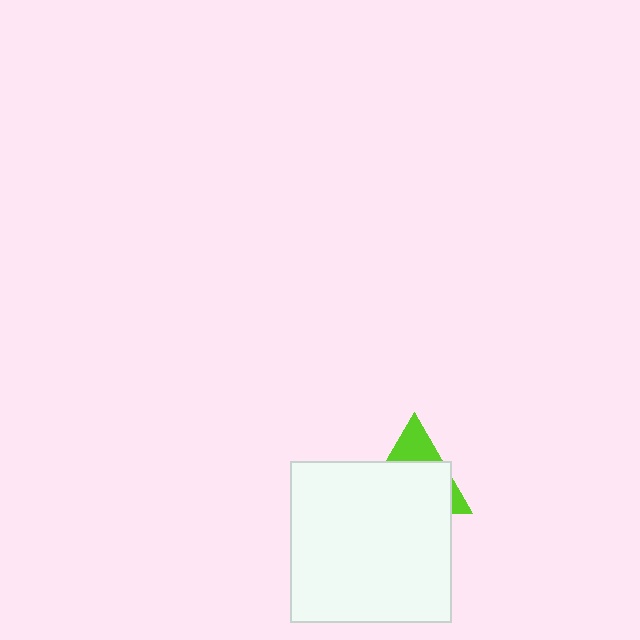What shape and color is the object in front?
The object in front is a white square.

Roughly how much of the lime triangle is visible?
A small part of it is visible (roughly 31%).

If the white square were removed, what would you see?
You would see the complete lime triangle.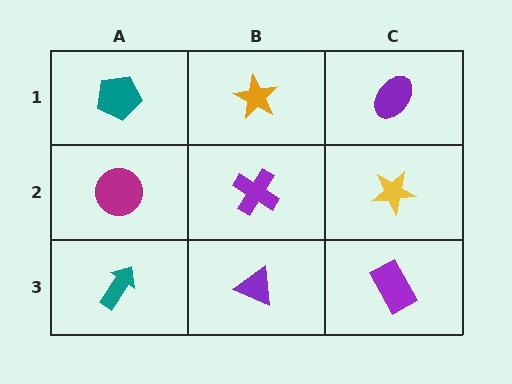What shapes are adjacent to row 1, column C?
A yellow star (row 2, column C), an orange star (row 1, column B).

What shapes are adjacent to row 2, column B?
An orange star (row 1, column B), a purple triangle (row 3, column B), a magenta circle (row 2, column A), a yellow star (row 2, column C).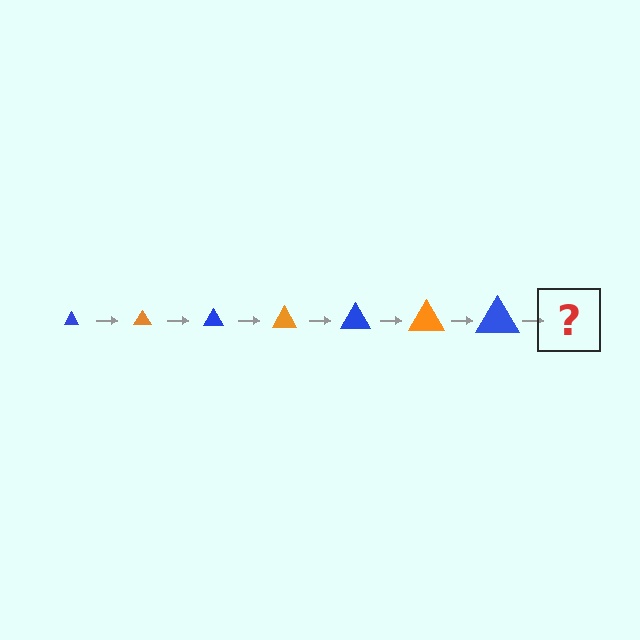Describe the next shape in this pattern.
It should be an orange triangle, larger than the previous one.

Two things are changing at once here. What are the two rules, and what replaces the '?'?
The two rules are that the triangle grows larger each step and the color cycles through blue and orange. The '?' should be an orange triangle, larger than the previous one.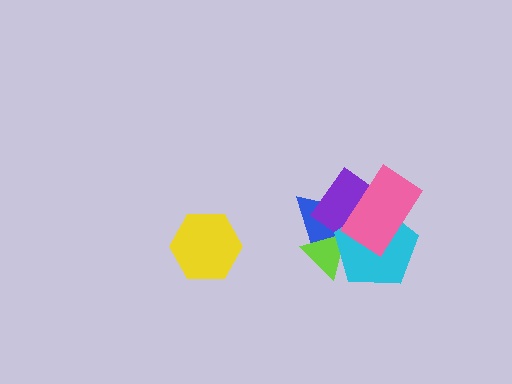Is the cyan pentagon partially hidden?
Yes, it is partially covered by another shape.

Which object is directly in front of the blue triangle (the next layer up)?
The lime triangle is directly in front of the blue triangle.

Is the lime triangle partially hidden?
Yes, it is partially covered by another shape.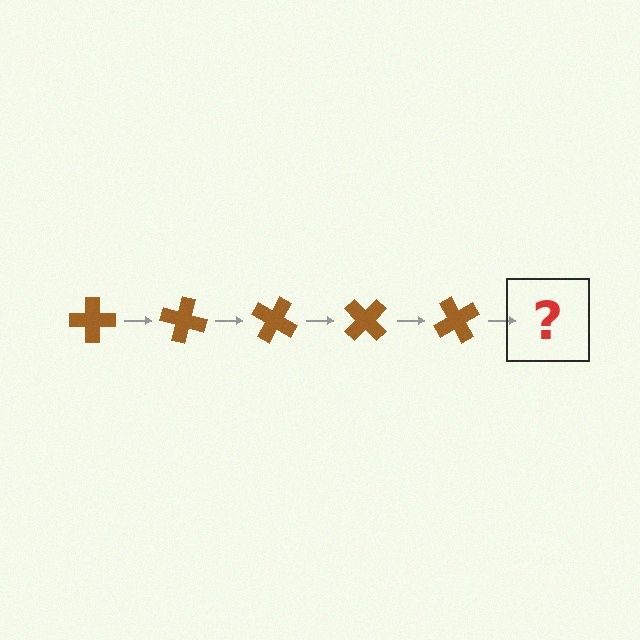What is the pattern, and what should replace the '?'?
The pattern is that the cross rotates 15 degrees each step. The '?' should be a brown cross rotated 75 degrees.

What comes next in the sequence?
The next element should be a brown cross rotated 75 degrees.